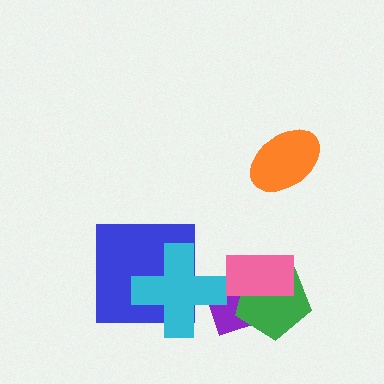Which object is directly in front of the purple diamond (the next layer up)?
The cyan cross is directly in front of the purple diamond.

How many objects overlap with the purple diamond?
3 objects overlap with the purple diamond.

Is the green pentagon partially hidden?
Yes, it is partially covered by another shape.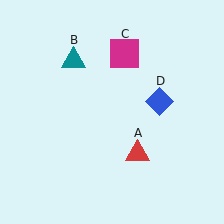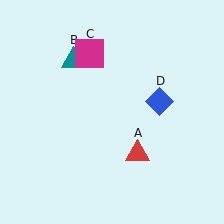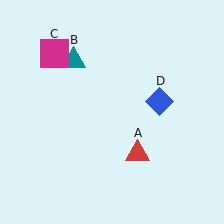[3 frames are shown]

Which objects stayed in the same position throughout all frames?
Red triangle (object A) and teal triangle (object B) and blue diamond (object D) remained stationary.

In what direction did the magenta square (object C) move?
The magenta square (object C) moved left.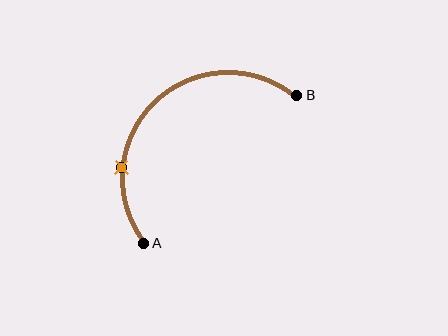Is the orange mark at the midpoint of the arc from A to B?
No. The orange mark lies on the arc but is closer to endpoint A. The arc midpoint would be at the point on the curve equidistant along the arc from both A and B.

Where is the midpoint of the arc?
The arc midpoint is the point on the curve farthest from the straight line joining A and B. It sits above and to the left of that line.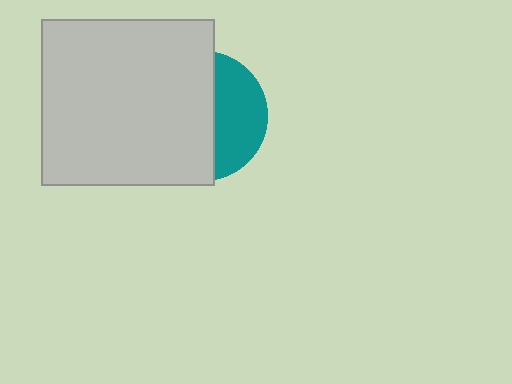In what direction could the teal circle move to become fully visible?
The teal circle could move right. That would shift it out from behind the light gray rectangle entirely.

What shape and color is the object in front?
The object in front is a light gray rectangle.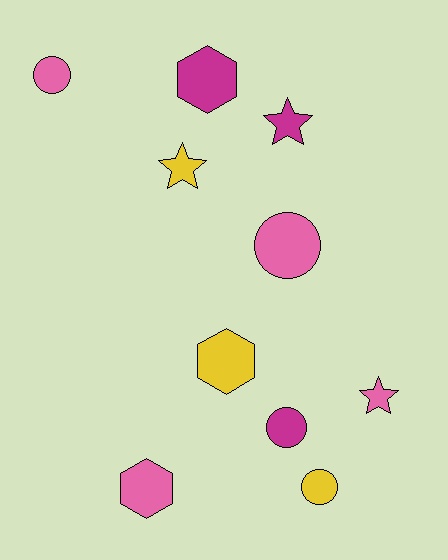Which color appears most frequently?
Pink, with 4 objects.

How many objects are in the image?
There are 10 objects.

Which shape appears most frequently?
Circle, with 4 objects.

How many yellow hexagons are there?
There is 1 yellow hexagon.